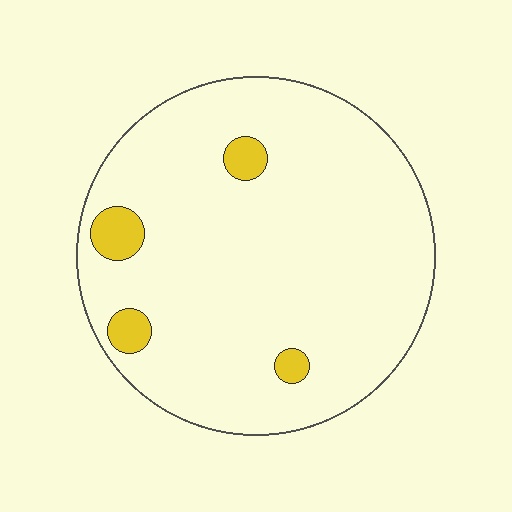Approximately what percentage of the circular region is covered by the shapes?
Approximately 5%.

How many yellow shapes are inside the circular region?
4.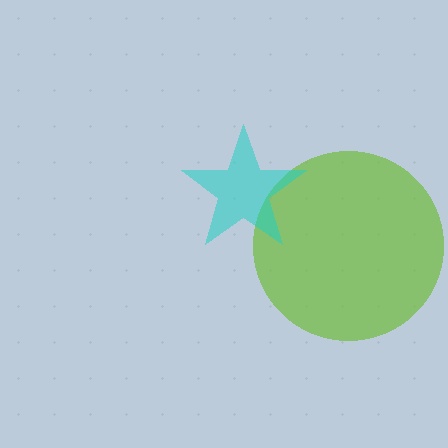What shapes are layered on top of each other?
The layered shapes are: a lime circle, a cyan star.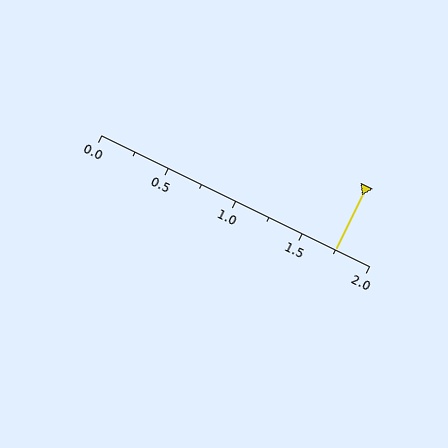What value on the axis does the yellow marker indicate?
The marker indicates approximately 1.75.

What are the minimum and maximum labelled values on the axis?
The axis runs from 0.0 to 2.0.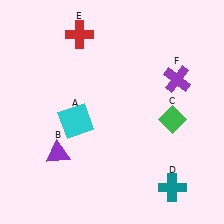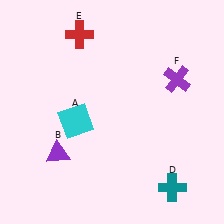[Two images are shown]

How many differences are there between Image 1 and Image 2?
There is 1 difference between the two images.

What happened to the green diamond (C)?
The green diamond (C) was removed in Image 2. It was in the bottom-right area of Image 1.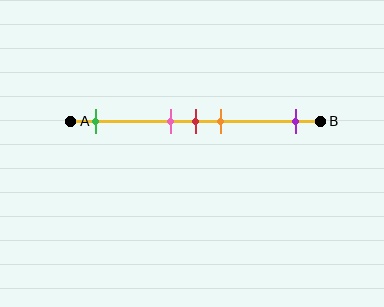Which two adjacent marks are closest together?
The pink and red marks are the closest adjacent pair.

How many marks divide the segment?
There are 5 marks dividing the segment.